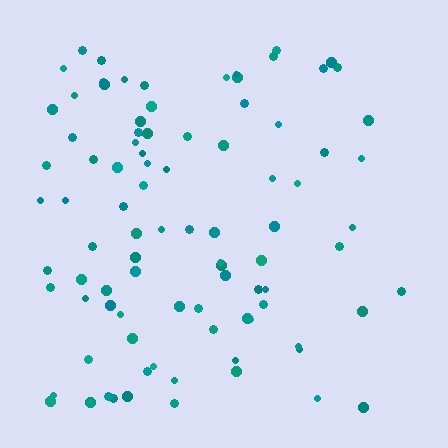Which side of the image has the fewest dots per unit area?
The right.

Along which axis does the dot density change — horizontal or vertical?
Horizontal.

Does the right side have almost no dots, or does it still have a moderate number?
Still a moderate number, just noticeably fewer than the left.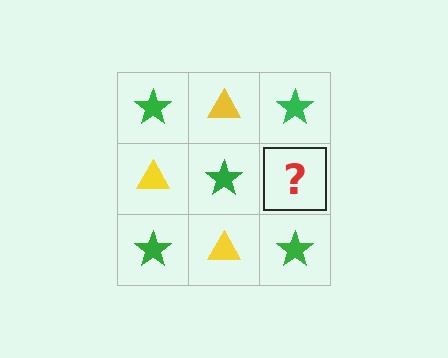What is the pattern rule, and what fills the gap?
The rule is that it alternates green star and yellow triangle in a checkerboard pattern. The gap should be filled with a yellow triangle.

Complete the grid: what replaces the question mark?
The question mark should be replaced with a yellow triangle.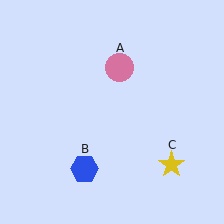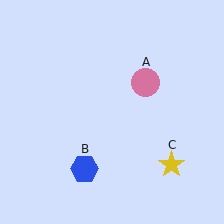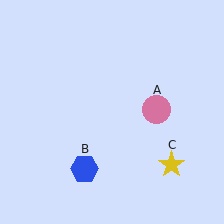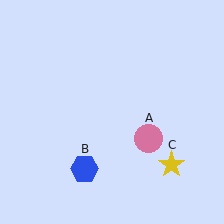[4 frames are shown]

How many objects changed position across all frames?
1 object changed position: pink circle (object A).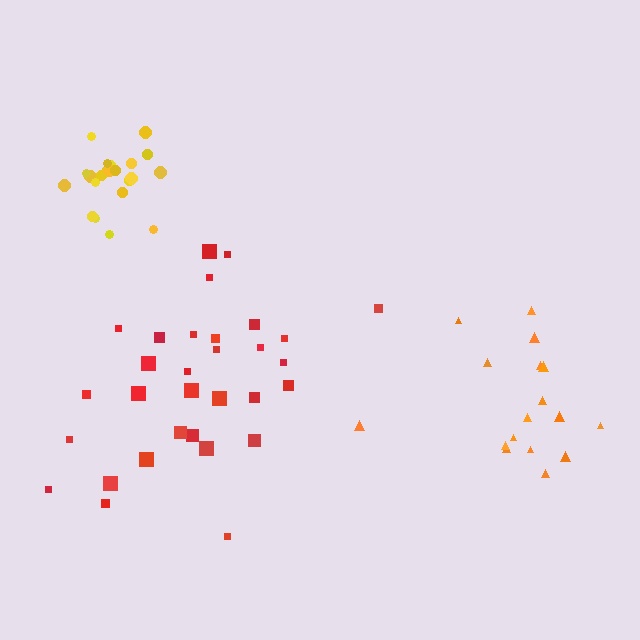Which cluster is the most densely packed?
Yellow.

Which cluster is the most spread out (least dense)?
Orange.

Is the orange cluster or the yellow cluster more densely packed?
Yellow.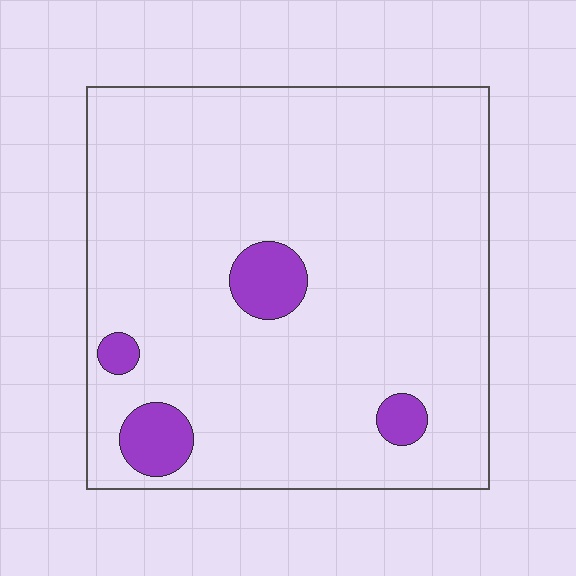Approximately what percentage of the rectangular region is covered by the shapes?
Approximately 10%.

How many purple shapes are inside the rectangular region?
4.